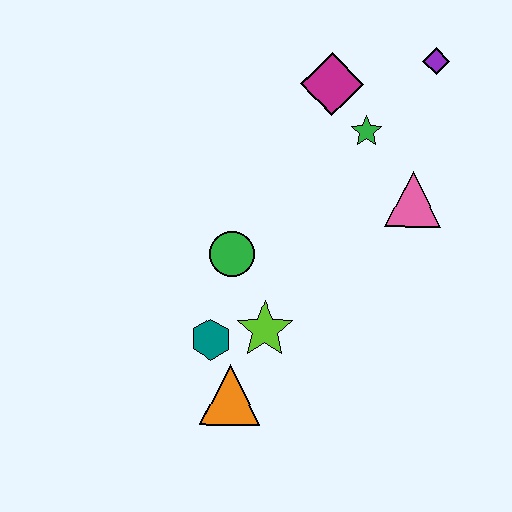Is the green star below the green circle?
No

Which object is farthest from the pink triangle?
The orange triangle is farthest from the pink triangle.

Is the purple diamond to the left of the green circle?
No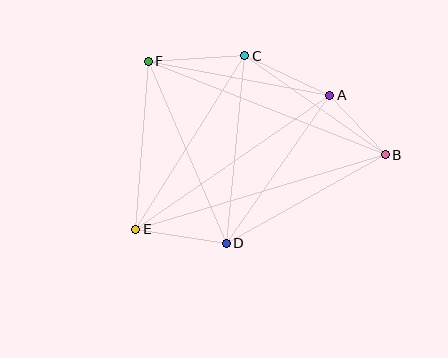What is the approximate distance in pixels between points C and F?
The distance between C and F is approximately 97 pixels.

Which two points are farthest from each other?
Points B and E are farthest from each other.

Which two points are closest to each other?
Points A and B are closest to each other.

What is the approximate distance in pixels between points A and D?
The distance between A and D is approximately 181 pixels.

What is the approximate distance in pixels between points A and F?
The distance between A and F is approximately 185 pixels.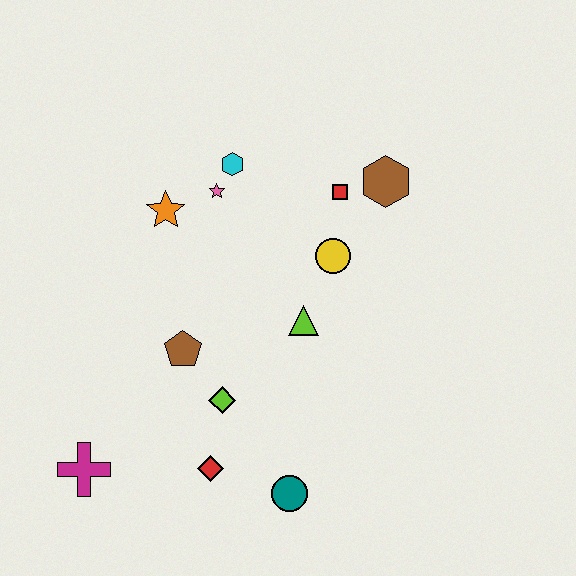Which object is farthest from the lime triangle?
The magenta cross is farthest from the lime triangle.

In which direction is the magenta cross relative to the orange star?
The magenta cross is below the orange star.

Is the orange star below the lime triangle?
No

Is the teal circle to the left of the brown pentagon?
No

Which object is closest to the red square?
The brown hexagon is closest to the red square.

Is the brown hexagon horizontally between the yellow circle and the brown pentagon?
No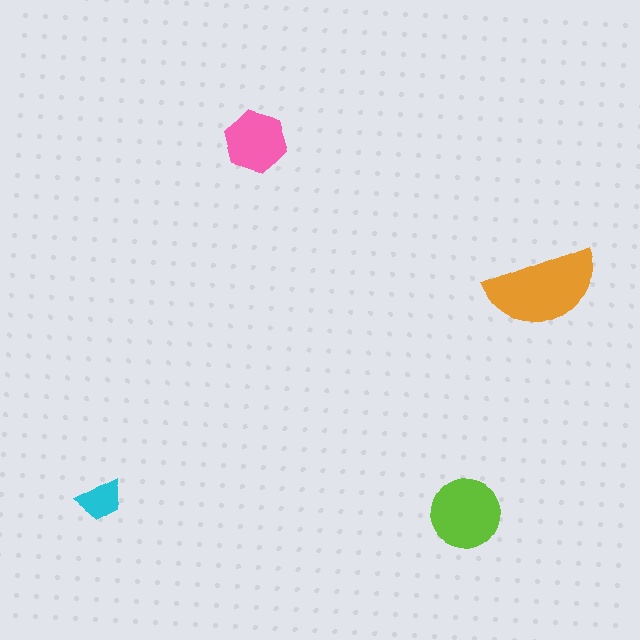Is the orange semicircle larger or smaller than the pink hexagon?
Larger.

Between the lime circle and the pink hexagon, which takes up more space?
The lime circle.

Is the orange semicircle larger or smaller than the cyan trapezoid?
Larger.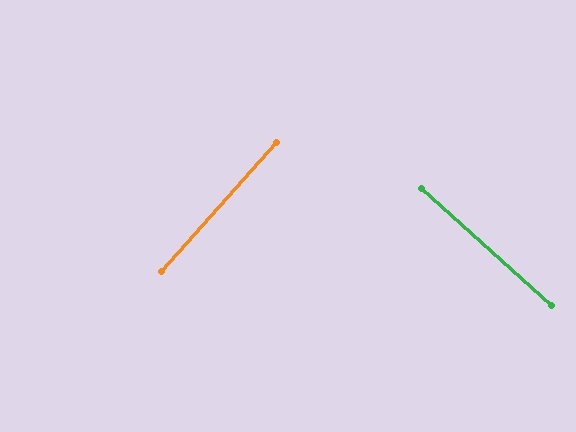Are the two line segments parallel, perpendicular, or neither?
Perpendicular — they meet at approximately 89°.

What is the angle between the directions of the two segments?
Approximately 89 degrees.